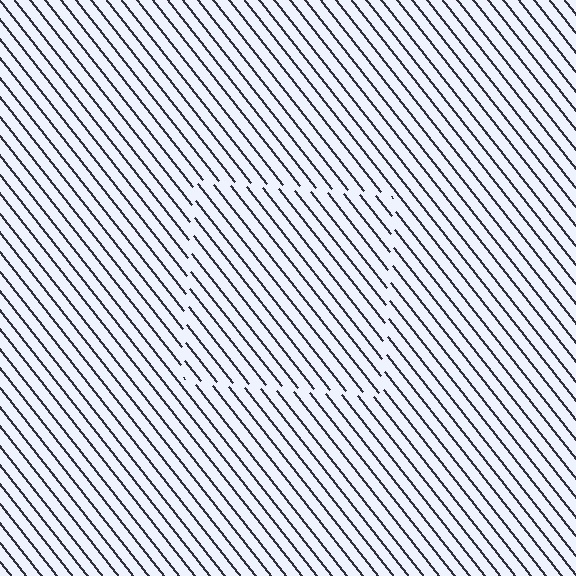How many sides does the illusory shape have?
4 sides — the line-ends trace a square.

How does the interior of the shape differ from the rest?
The interior of the shape contains the same grating, shifted by half a period — the contour is defined by the phase discontinuity where line-ends from the inner and outer gratings abut.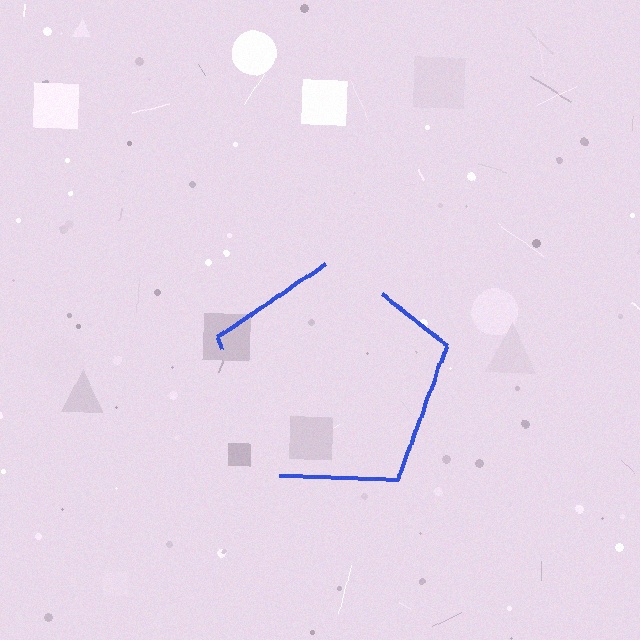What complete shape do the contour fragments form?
The contour fragments form a pentagon.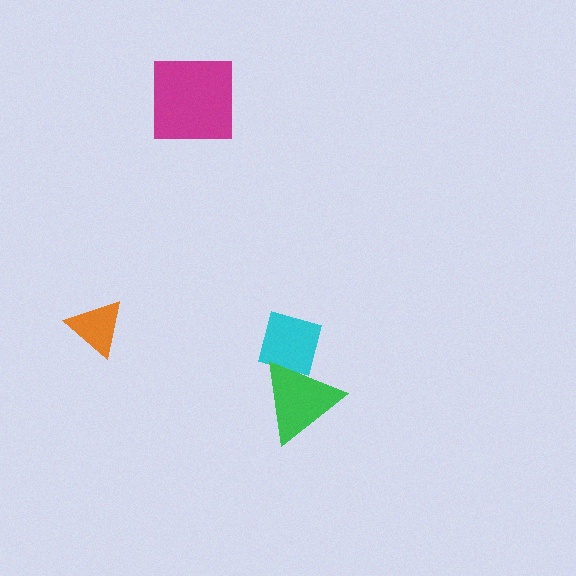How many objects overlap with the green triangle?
1 object overlaps with the green triangle.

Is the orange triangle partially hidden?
No, no other shape covers it.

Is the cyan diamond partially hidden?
Yes, it is partially covered by another shape.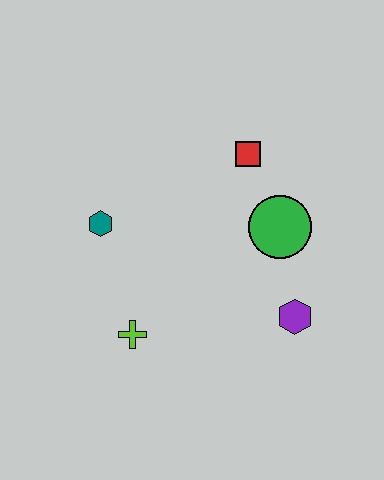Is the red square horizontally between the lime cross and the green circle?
Yes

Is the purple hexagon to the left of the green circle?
No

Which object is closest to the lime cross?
The teal hexagon is closest to the lime cross.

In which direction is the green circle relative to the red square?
The green circle is below the red square.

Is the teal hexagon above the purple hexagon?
Yes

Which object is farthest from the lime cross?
The red square is farthest from the lime cross.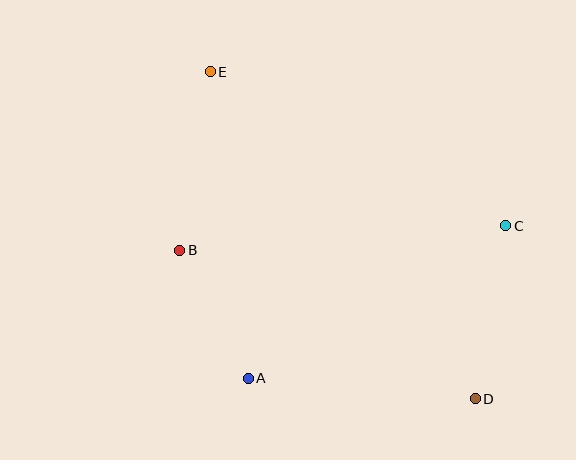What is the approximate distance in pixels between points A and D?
The distance between A and D is approximately 228 pixels.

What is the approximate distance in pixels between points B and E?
The distance between B and E is approximately 181 pixels.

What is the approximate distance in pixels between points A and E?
The distance between A and E is approximately 309 pixels.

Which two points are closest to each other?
Points A and B are closest to each other.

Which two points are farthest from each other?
Points D and E are farthest from each other.